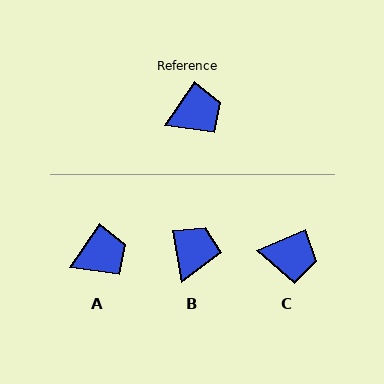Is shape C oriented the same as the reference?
No, it is off by about 33 degrees.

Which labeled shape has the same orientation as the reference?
A.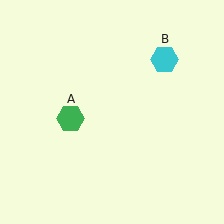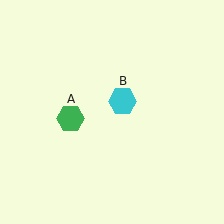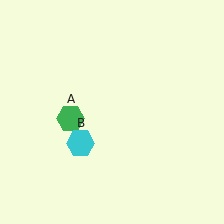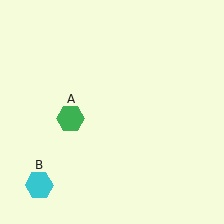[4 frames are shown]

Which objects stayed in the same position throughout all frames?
Green hexagon (object A) remained stationary.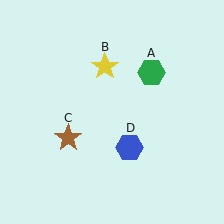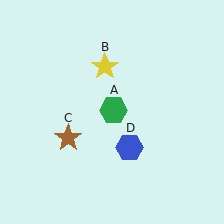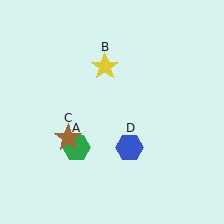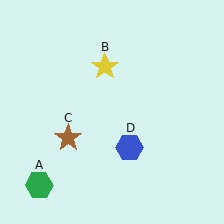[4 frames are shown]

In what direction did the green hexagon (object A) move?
The green hexagon (object A) moved down and to the left.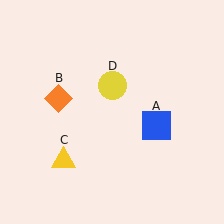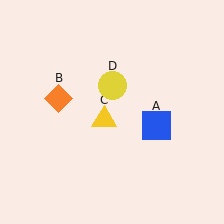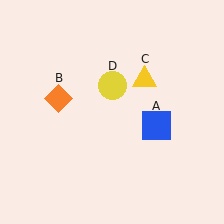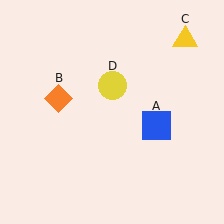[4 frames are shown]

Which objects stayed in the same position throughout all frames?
Blue square (object A) and orange diamond (object B) and yellow circle (object D) remained stationary.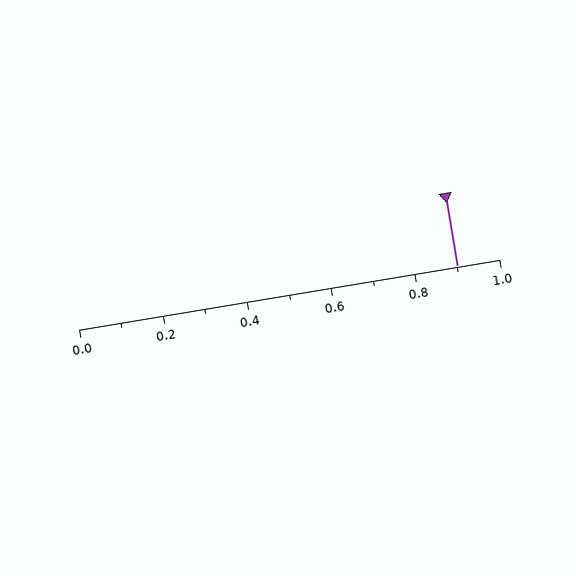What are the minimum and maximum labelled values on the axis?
The axis runs from 0.0 to 1.0.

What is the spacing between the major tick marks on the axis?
The major ticks are spaced 0.2 apart.